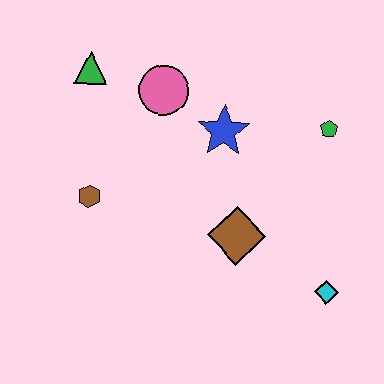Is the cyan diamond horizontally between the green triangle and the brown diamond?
No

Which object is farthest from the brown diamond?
The green triangle is farthest from the brown diamond.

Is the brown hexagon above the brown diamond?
Yes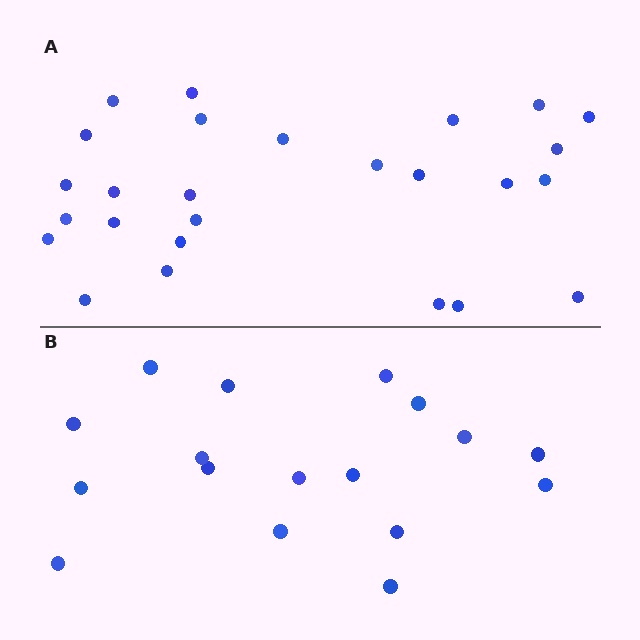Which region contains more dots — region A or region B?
Region A (the top region) has more dots.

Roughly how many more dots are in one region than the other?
Region A has roughly 8 or so more dots than region B.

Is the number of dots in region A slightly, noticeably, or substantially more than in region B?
Region A has substantially more. The ratio is roughly 1.5 to 1.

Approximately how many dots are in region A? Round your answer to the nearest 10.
About 30 dots. (The exact count is 26, which rounds to 30.)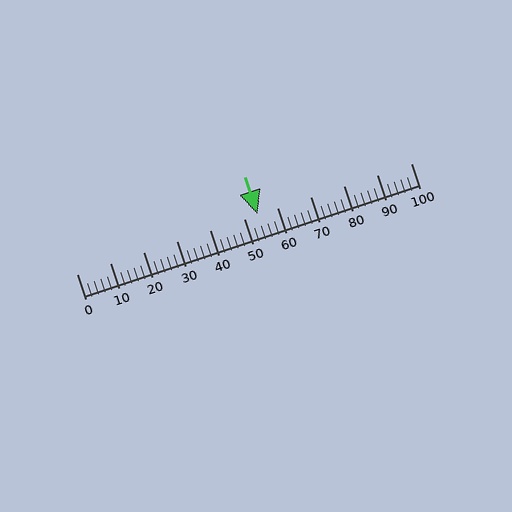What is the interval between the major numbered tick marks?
The major tick marks are spaced 10 units apart.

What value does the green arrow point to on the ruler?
The green arrow points to approximately 54.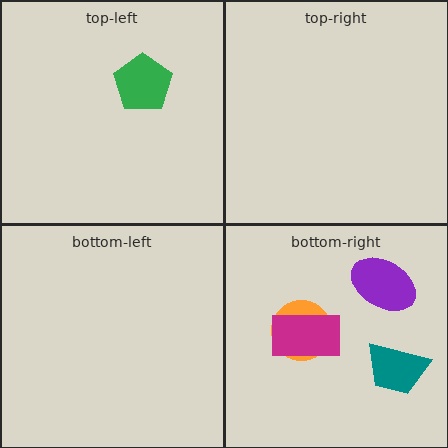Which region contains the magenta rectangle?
The bottom-right region.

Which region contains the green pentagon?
The top-left region.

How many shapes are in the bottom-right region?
4.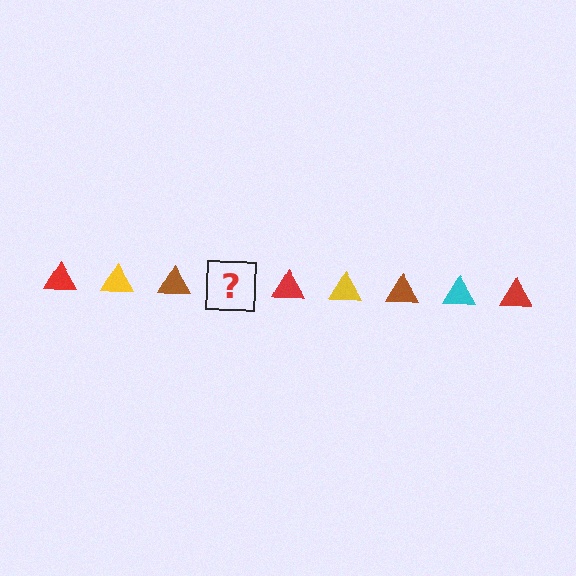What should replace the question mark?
The question mark should be replaced with a cyan triangle.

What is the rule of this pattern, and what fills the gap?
The rule is that the pattern cycles through red, yellow, brown, cyan triangles. The gap should be filled with a cyan triangle.